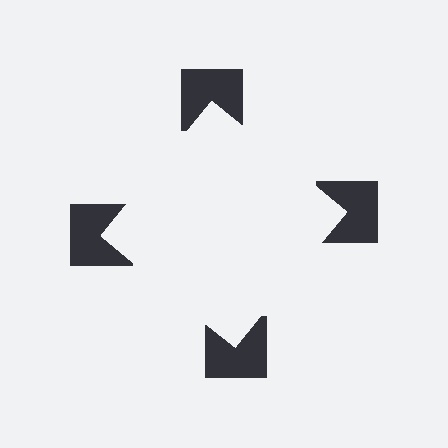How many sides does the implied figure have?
4 sides.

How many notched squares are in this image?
There are 4 — one at each vertex of the illusory square.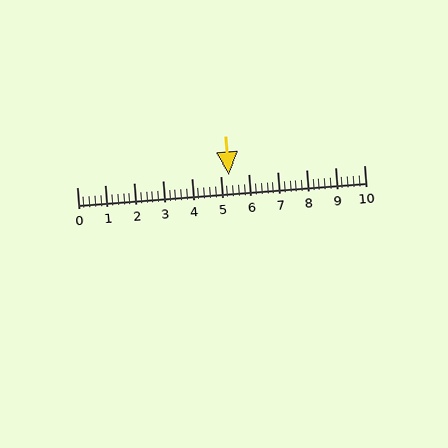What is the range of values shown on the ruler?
The ruler shows values from 0 to 10.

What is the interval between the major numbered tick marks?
The major tick marks are spaced 1 units apart.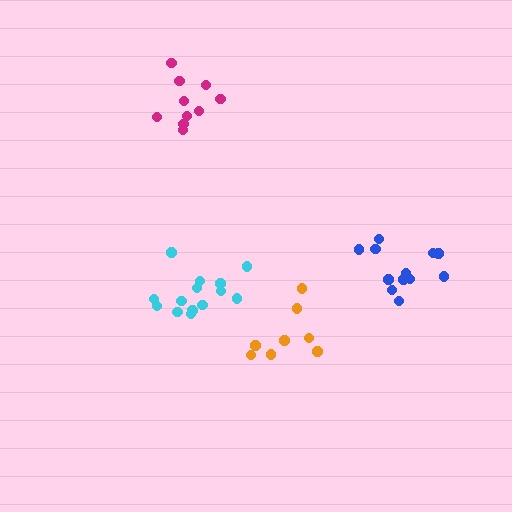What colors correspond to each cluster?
The clusters are colored: orange, magenta, cyan, blue.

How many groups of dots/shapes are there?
There are 4 groups.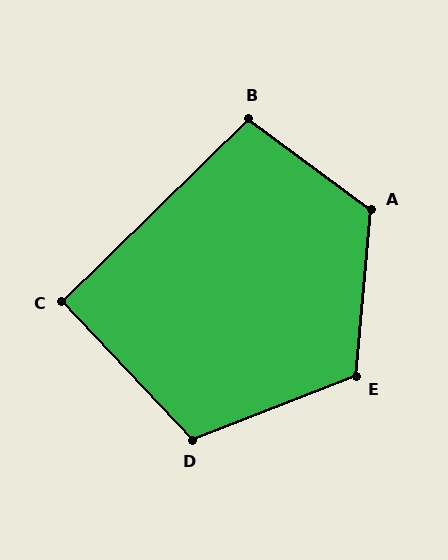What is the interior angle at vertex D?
Approximately 112 degrees (obtuse).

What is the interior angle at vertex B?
Approximately 99 degrees (obtuse).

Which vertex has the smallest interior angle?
C, at approximately 91 degrees.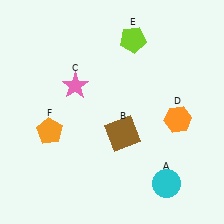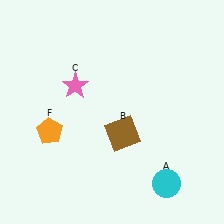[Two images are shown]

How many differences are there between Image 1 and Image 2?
There are 2 differences between the two images.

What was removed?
The lime pentagon (E), the orange hexagon (D) were removed in Image 2.